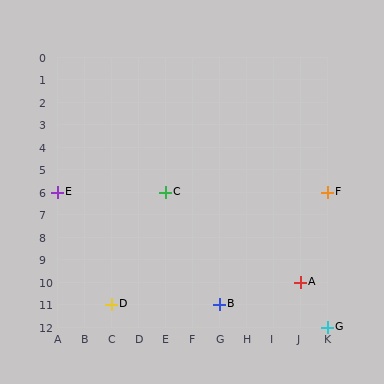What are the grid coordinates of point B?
Point B is at grid coordinates (G, 11).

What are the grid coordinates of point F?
Point F is at grid coordinates (K, 6).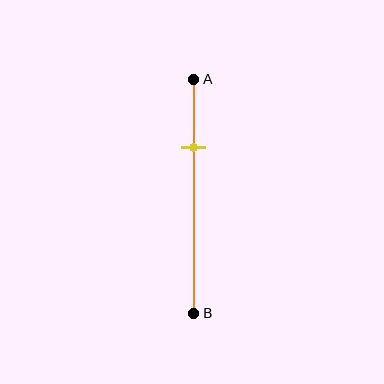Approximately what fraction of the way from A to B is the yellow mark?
The yellow mark is approximately 30% of the way from A to B.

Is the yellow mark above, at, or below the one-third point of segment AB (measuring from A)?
The yellow mark is above the one-third point of segment AB.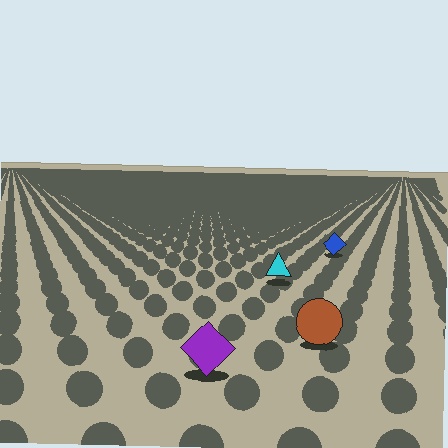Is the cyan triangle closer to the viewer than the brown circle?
No. The brown circle is closer — you can tell from the texture gradient: the ground texture is coarser near it.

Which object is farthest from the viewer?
The blue diamond is farthest from the viewer. It appears smaller and the ground texture around it is denser.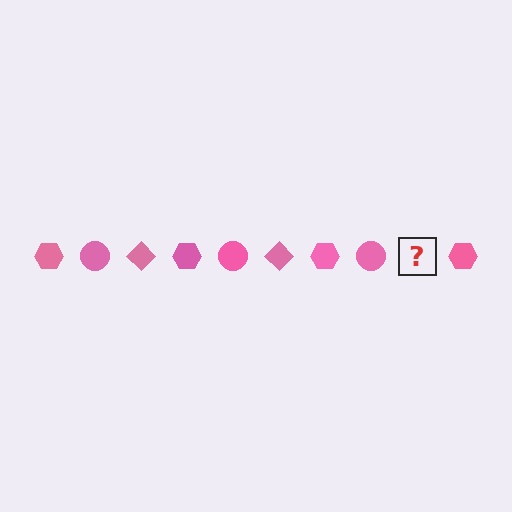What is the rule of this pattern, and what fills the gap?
The rule is that the pattern cycles through hexagon, circle, diamond shapes in pink. The gap should be filled with a pink diamond.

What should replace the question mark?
The question mark should be replaced with a pink diamond.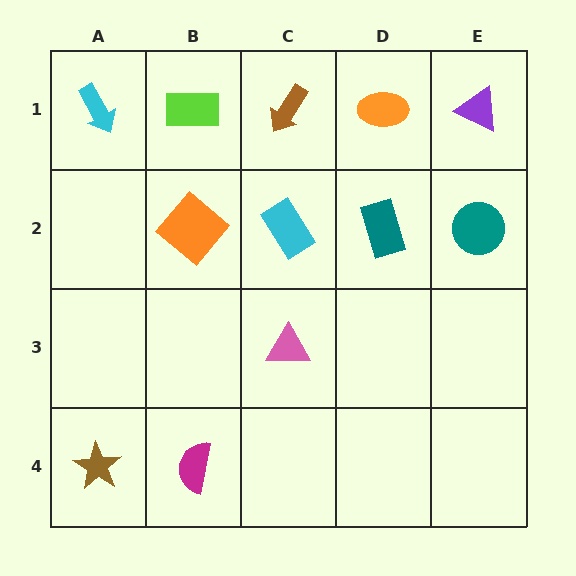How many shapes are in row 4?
2 shapes.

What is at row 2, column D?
A teal rectangle.